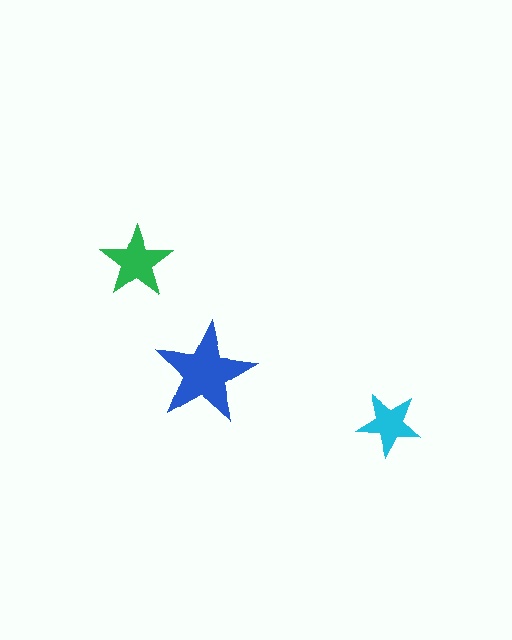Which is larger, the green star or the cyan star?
The green one.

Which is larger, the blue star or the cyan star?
The blue one.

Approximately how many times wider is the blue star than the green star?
About 1.5 times wider.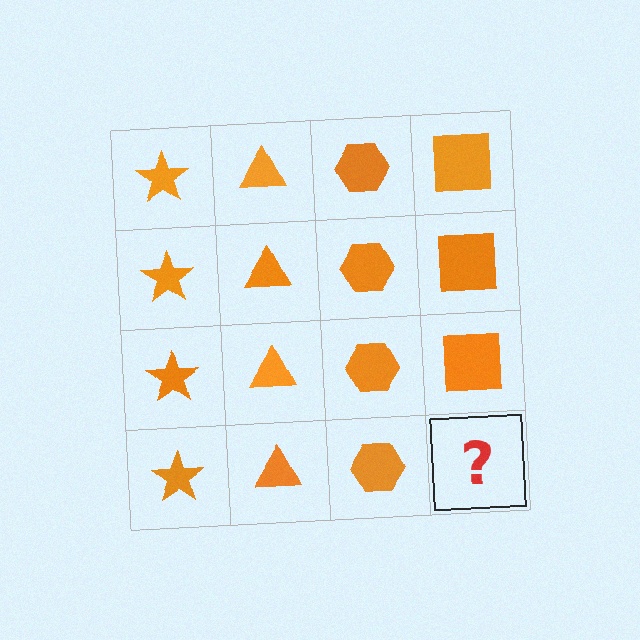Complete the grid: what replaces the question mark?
The question mark should be replaced with an orange square.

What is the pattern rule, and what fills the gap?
The rule is that each column has a consistent shape. The gap should be filled with an orange square.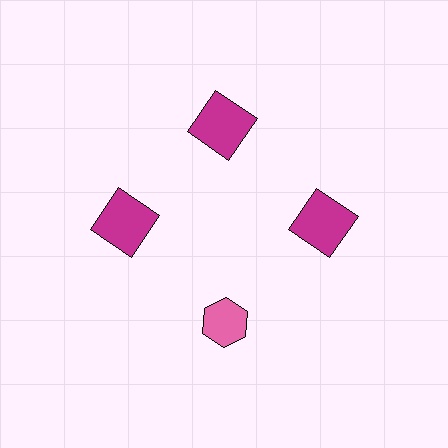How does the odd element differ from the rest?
It differs in both color (pink instead of magenta) and shape (hexagon instead of square).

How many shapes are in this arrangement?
There are 4 shapes arranged in a ring pattern.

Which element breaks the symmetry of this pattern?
The pink hexagon at roughly the 6 o'clock position breaks the symmetry. All other shapes are magenta squares.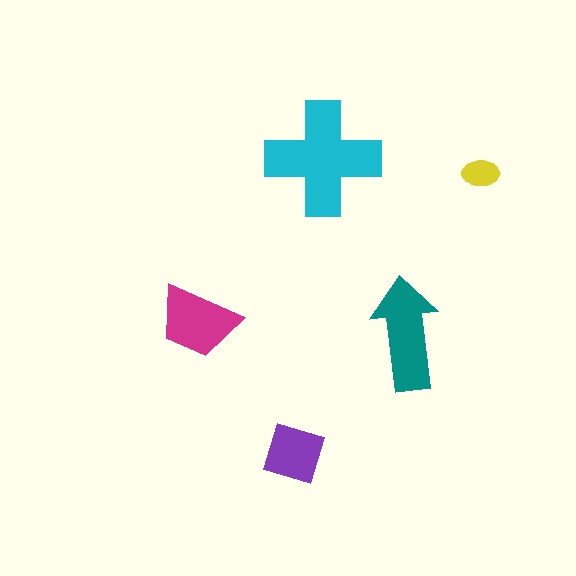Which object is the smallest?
The yellow ellipse.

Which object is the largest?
The cyan cross.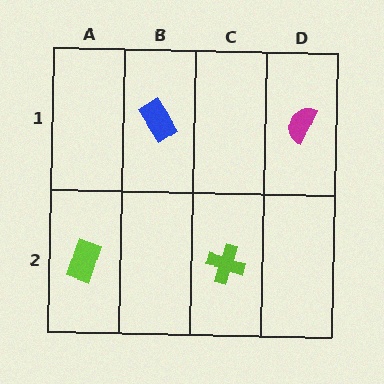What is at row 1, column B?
A blue rectangle.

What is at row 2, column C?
A lime cross.